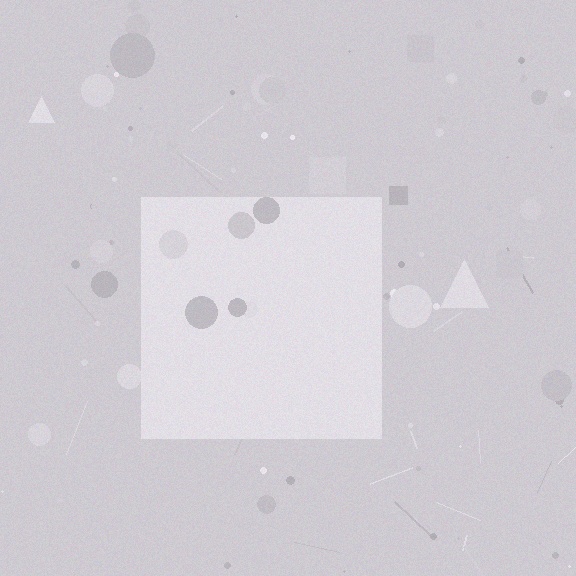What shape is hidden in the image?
A square is hidden in the image.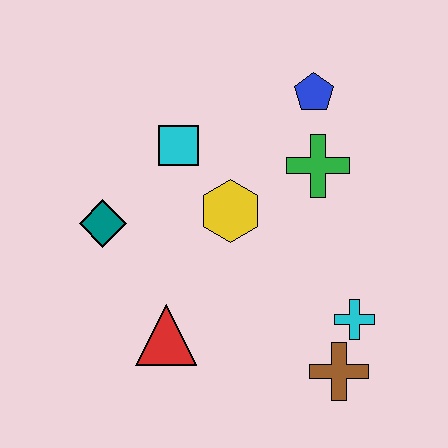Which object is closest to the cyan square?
The yellow hexagon is closest to the cyan square.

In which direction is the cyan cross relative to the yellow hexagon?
The cyan cross is to the right of the yellow hexagon.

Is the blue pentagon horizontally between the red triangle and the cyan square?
No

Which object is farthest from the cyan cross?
The teal diamond is farthest from the cyan cross.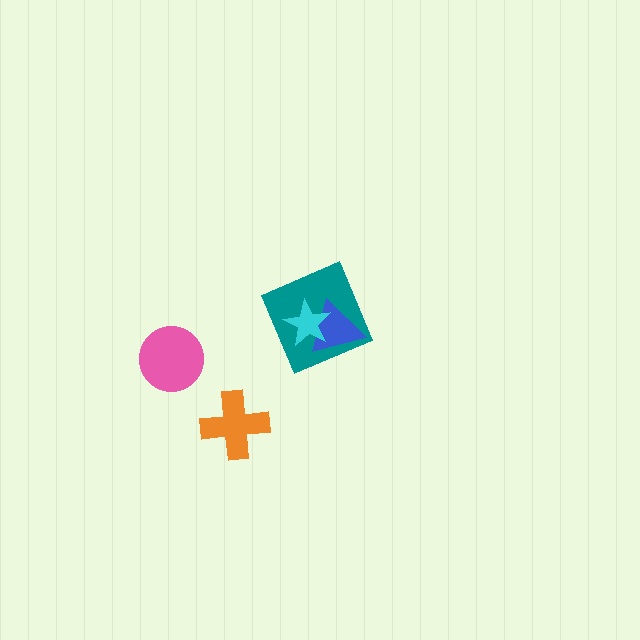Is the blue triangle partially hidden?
Yes, it is partially covered by another shape.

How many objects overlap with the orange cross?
0 objects overlap with the orange cross.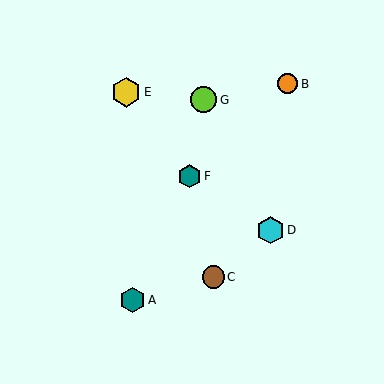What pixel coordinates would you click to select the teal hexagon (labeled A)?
Click at (133, 300) to select the teal hexagon A.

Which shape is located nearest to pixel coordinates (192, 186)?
The teal hexagon (labeled F) at (189, 176) is nearest to that location.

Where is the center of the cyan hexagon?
The center of the cyan hexagon is at (270, 230).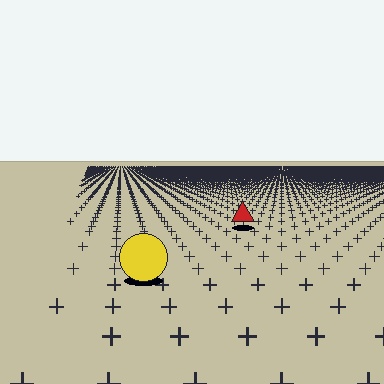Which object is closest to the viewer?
The yellow circle is closest. The texture marks near it are larger and more spread out.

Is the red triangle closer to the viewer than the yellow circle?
No. The yellow circle is closer — you can tell from the texture gradient: the ground texture is coarser near it.